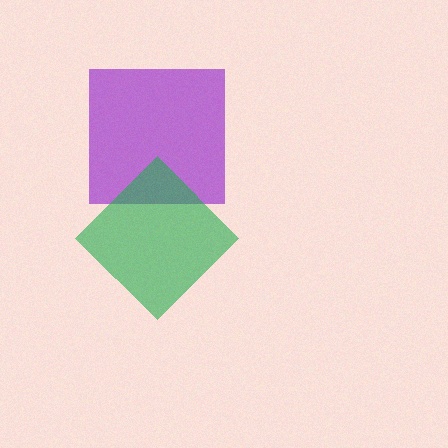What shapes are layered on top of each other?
The layered shapes are: a purple square, a green diamond.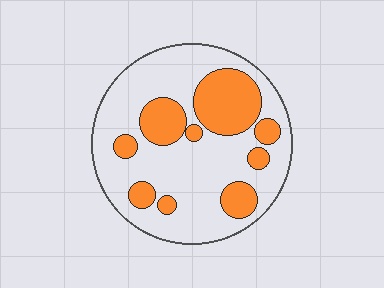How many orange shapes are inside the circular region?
9.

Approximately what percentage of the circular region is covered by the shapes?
Approximately 30%.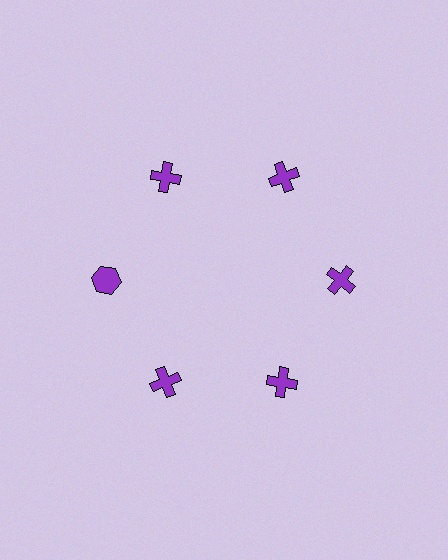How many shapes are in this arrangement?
There are 6 shapes arranged in a ring pattern.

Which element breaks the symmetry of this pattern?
The purple hexagon at roughly the 9 o'clock position breaks the symmetry. All other shapes are purple crosses.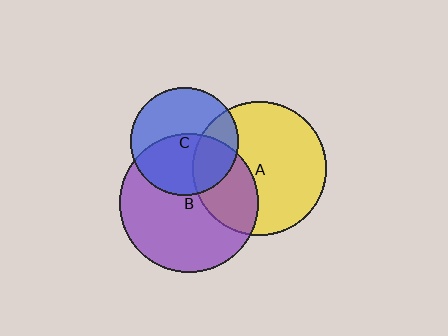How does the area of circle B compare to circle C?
Approximately 1.7 times.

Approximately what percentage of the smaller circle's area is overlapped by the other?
Approximately 50%.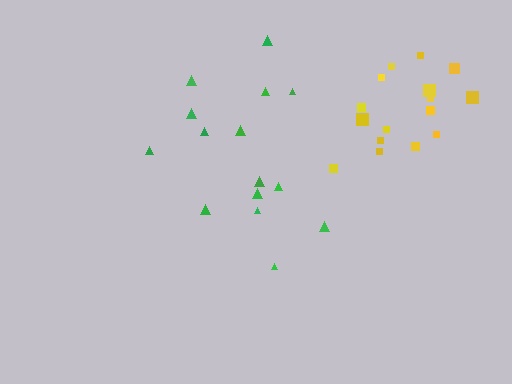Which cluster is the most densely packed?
Yellow.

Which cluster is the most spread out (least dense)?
Green.